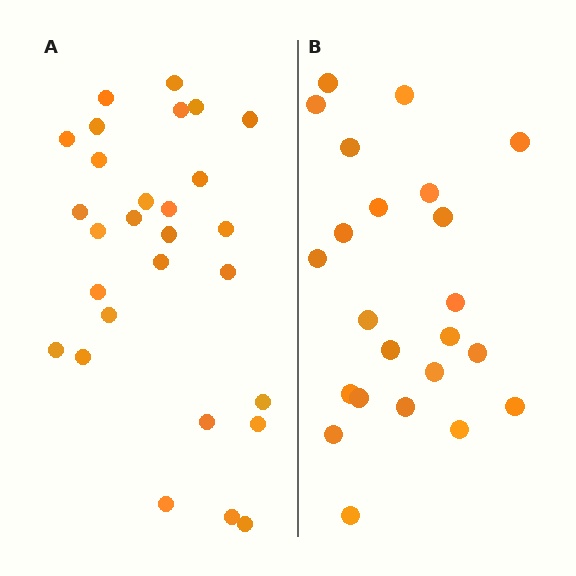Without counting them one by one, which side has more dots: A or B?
Region A (the left region) has more dots.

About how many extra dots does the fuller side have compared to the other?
Region A has about 5 more dots than region B.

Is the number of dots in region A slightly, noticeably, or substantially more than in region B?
Region A has only slightly more — the two regions are fairly close. The ratio is roughly 1.2 to 1.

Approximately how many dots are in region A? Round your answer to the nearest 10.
About 30 dots. (The exact count is 28, which rounds to 30.)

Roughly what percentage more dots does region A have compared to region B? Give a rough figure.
About 20% more.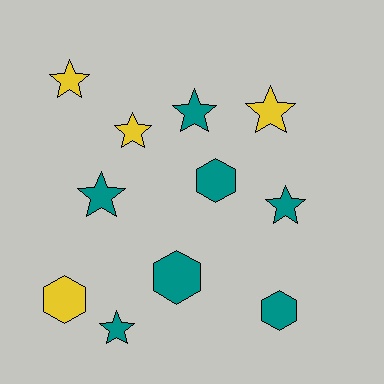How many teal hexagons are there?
There are 3 teal hexagons.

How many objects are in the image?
There are 11 objects.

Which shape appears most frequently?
Star, with 7 objects.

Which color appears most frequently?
Teal, with 7 objects.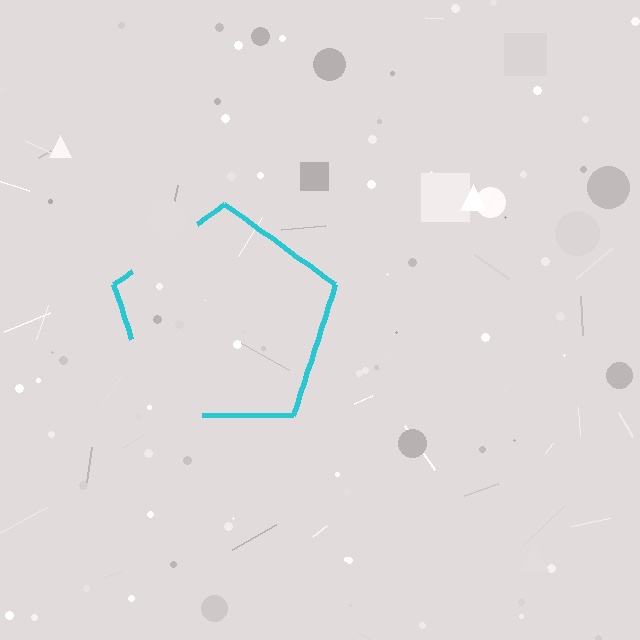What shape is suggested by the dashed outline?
The dashed outline suggests a pentagon.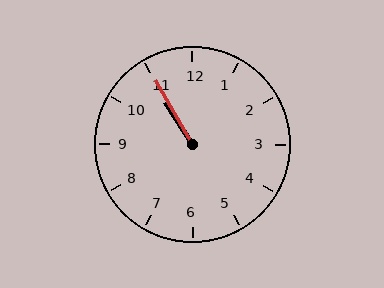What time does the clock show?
10:55.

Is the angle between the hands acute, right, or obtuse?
It is acute.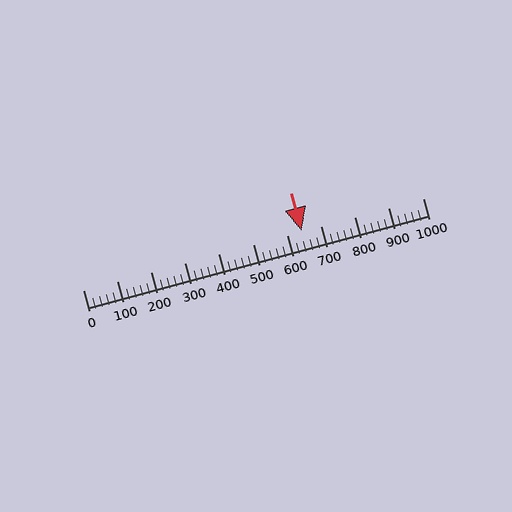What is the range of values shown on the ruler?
The ruler shows values from 0 to 1000.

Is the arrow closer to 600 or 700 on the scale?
The arrow is closer to 600.